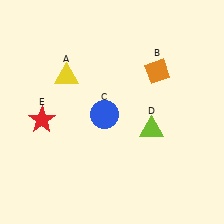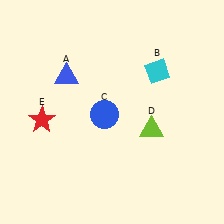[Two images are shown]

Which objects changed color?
A changed from yellow to blue. B changed from orange to cyan.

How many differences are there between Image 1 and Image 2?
There are 2 differences between the two images.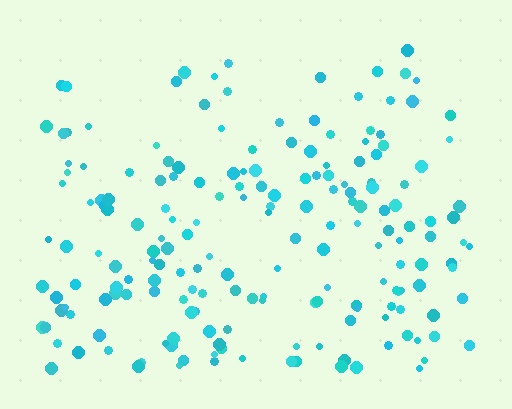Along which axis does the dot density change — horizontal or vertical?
Vertical.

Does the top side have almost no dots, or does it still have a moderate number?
Still a moderate number, just noticeably fewer than the bottom.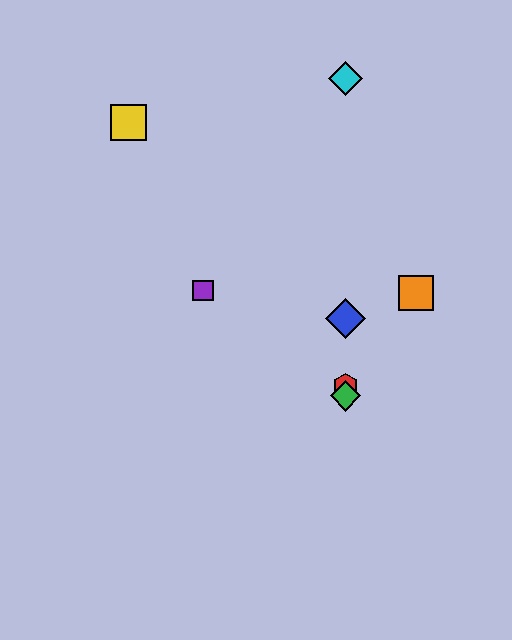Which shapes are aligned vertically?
The red hexagon, the blue diamond, the green diamond, the cyan diamond are aligned vertically.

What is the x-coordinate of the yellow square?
The yellow square is at x≈129.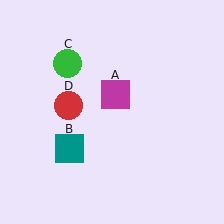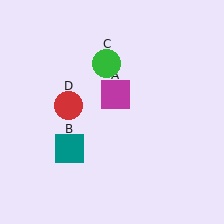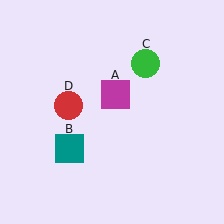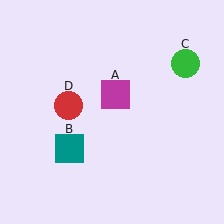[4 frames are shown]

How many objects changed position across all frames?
1 object changed position: green circle (object C).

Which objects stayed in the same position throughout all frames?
Magenta square (object A) and teal square (object B) and red circle (object D) remained stationary.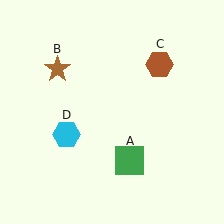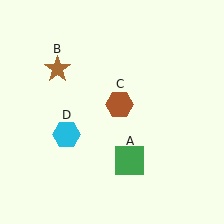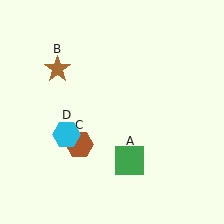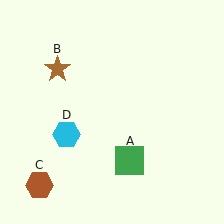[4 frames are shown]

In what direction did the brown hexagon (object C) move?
The brown hexagon (object C) moved down and to the left.